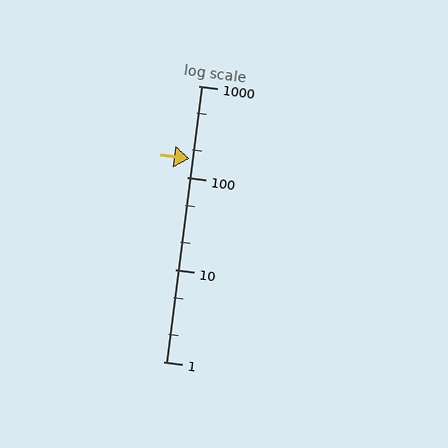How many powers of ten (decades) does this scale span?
The scale spans 3 decades, from 1 to 1000.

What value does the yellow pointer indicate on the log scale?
The pointer indicates approximately 160.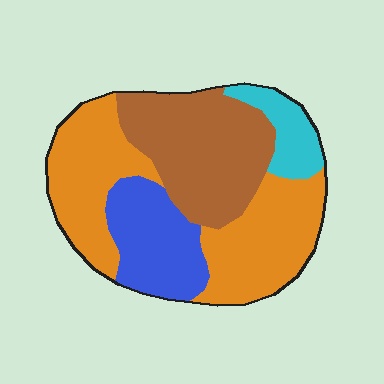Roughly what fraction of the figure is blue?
Blue takes up about one sixth (1/6) of the figure.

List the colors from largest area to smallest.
From largest to smallest: orange, brown, blue, cyan.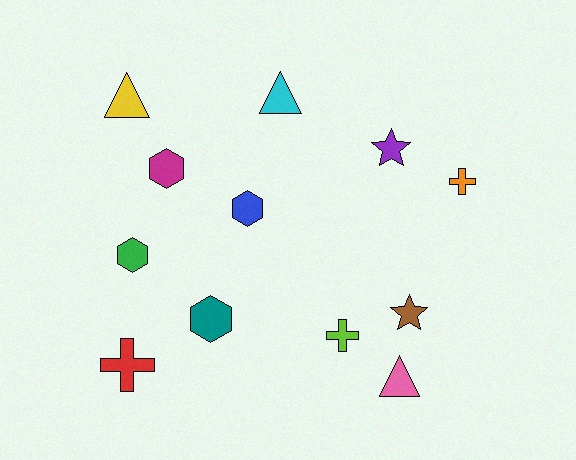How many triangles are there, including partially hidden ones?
There are 3 triangles.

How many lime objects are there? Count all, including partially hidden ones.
There is 1 lime object.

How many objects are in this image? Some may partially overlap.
There are 12 objects.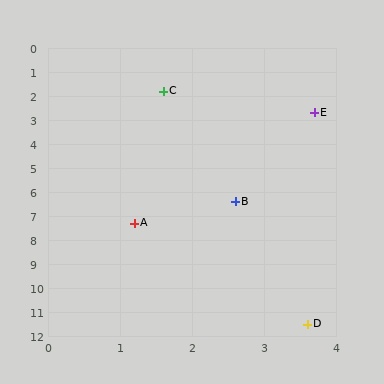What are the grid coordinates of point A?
Point A is at approximately (1.2, 7.3).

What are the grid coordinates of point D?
Point D is at approximately (3.6, 11.5).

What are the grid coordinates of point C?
Point C is at approximately (1.6, 1.8).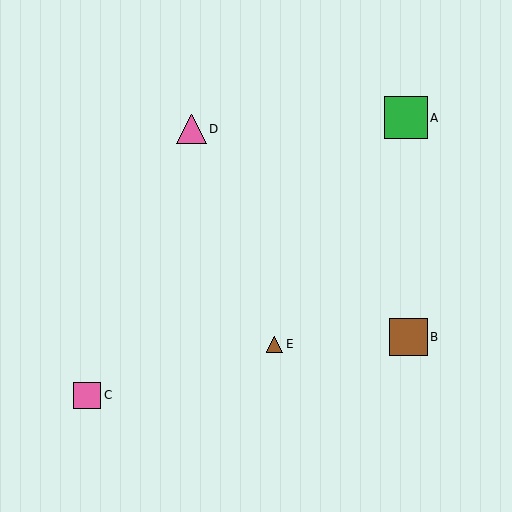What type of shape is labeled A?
Shape A is a green square.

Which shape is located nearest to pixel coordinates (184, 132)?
The pink triangle (labeled D) at (192, 129) is nearest to that location.